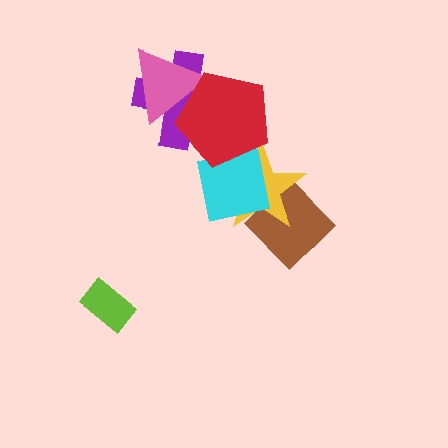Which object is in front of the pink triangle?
The red pentagon is in front of the pink triangle.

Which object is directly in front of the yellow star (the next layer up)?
The cyan square is directly in front of the yellow star.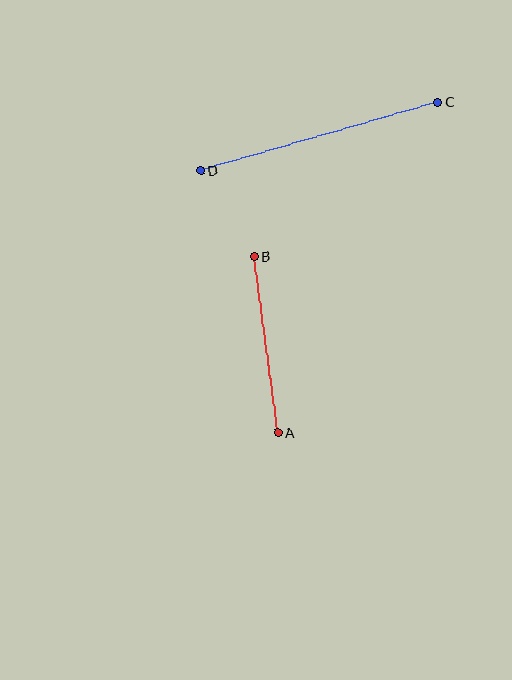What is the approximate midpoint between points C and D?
The midpoint is at approximately (319, 137) pixels.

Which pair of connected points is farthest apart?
Points C and D are farthest apart.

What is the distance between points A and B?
The distance is approximately 178 pixels.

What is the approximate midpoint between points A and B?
The midpoint is at approximately (266, 345) pixels.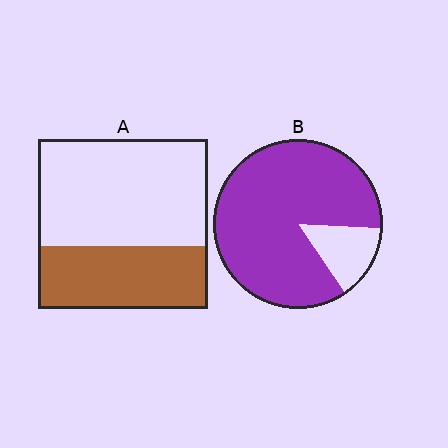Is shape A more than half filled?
No.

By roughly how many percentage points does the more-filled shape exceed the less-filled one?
By roughly 50 percentage points (B over A).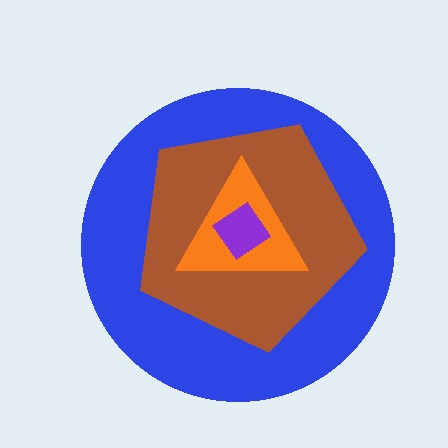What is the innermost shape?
The purple diamond.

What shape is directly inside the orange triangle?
The purple diamond.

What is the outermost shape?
The blue circle.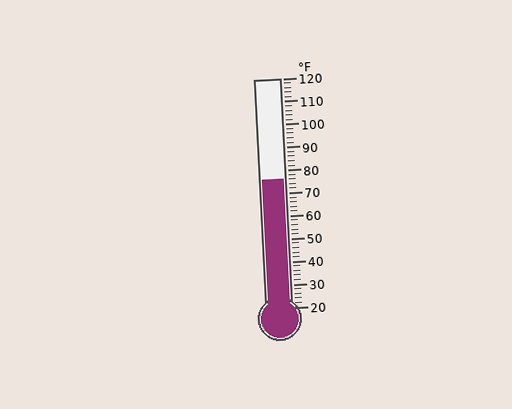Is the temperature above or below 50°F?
The temperature is above 50°F.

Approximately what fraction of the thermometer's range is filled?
The thermometer is filled to approximately 55% of its range.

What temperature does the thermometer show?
The thermometer shows approximately 76°F.